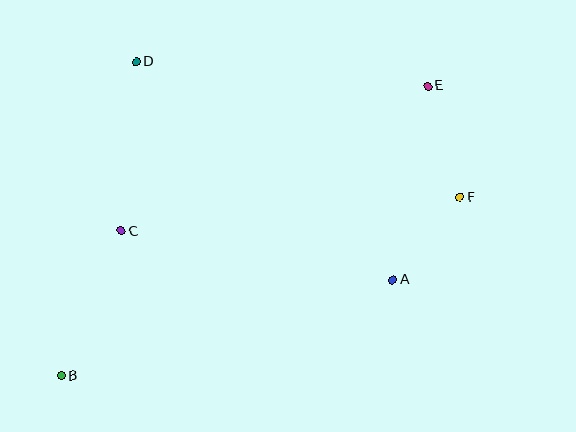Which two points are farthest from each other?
Points B and E are farthest from each other.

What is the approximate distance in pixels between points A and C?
The distance between A and C is approximately 276 pixels.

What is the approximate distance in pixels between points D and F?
The distance between D and F is approximately 351 pixels.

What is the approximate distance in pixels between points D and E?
The distance between D and E is approximately 293 pixels.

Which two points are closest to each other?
Points A and F are closest to each other.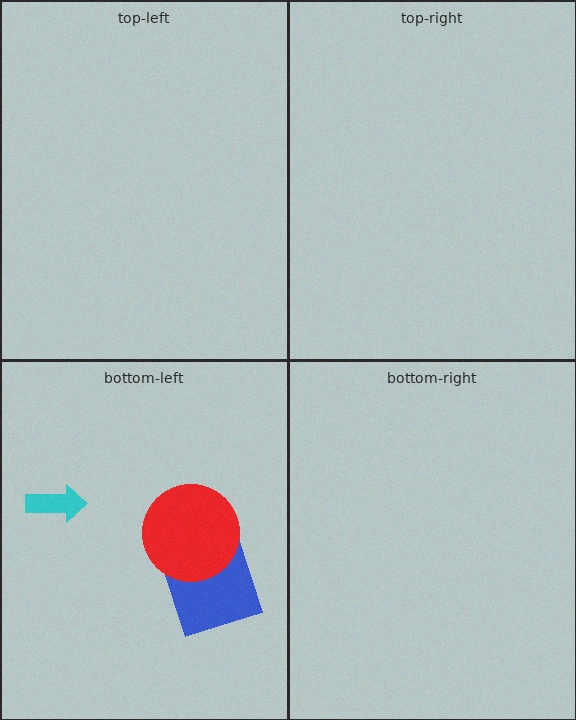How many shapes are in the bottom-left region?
3.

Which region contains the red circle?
The bottom-left region.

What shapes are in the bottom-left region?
The blue square, the red circle, the cyan arrow.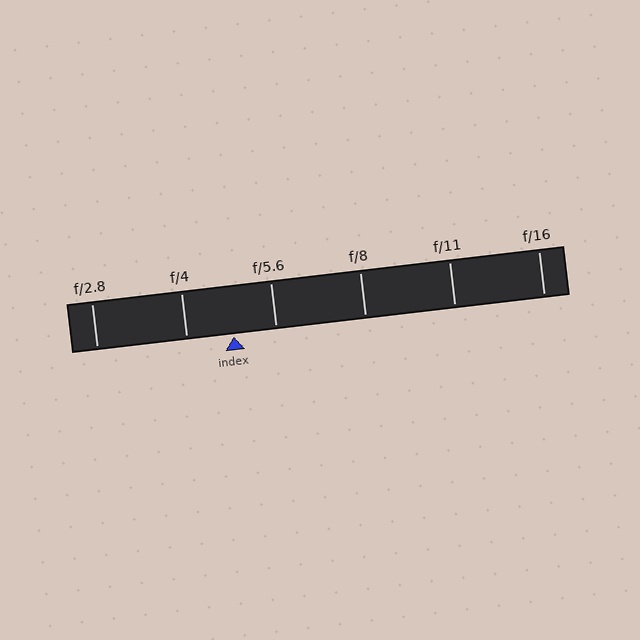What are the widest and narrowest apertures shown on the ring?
The widest aperture shown is f/2.8 and the narrowest is f/16.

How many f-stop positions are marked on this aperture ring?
There are 6 f-stop positions marked.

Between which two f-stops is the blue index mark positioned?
The index mark is between f/4 and f/5.6.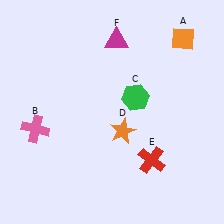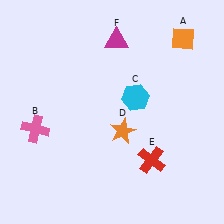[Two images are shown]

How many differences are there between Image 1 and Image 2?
There is 1 difference between the two images.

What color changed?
The hexagon (C) changed from green in Image 1 to cyan in Image 2.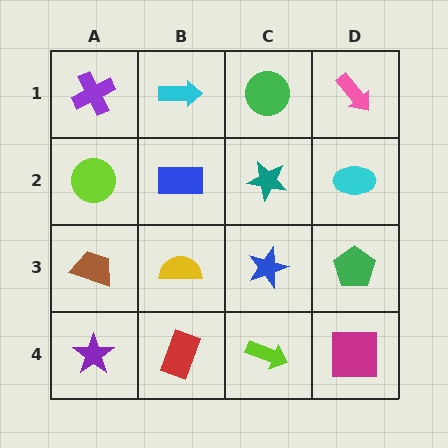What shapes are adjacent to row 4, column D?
A green pentagon (row 3, column D), a lime arrow (row 4, column C).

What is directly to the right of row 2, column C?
A cyan ellipse.